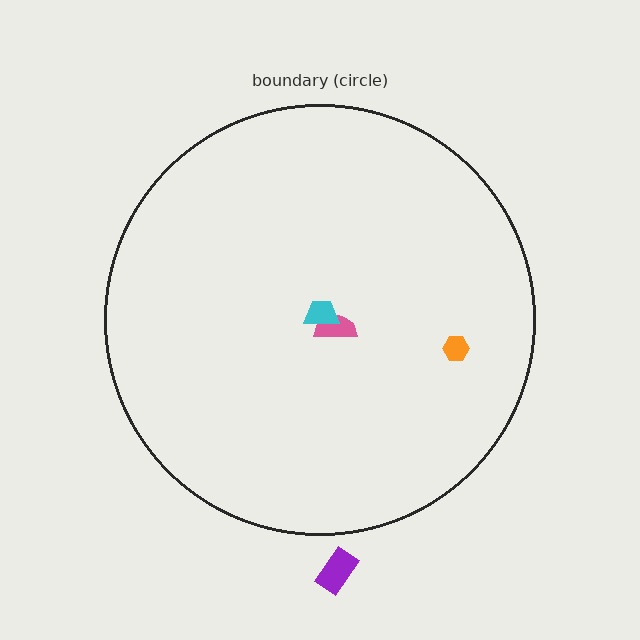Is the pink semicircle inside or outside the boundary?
Inside.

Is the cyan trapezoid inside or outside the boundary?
Inside.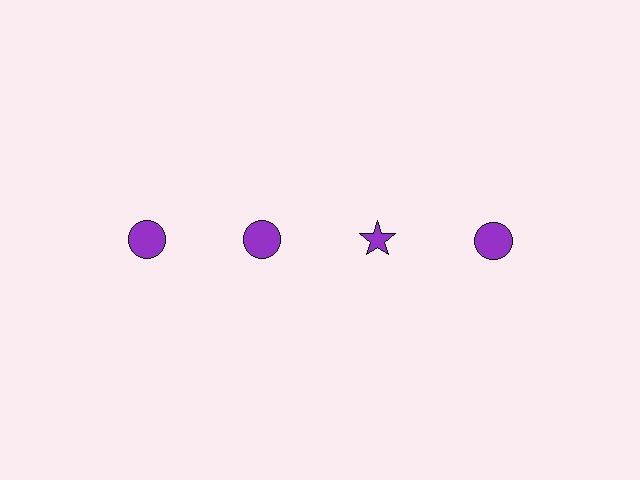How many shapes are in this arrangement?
There are 4 shapes arranged in a grid pattern.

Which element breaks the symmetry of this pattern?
The purple star in the top row, center column breaks the symmetry. All other shapes are purple circles.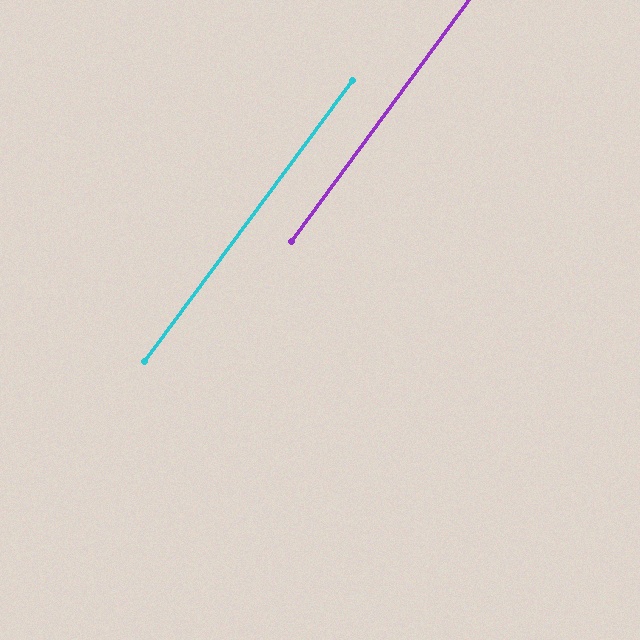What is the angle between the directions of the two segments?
Approximately 0 degrees.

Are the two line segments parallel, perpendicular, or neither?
Parallel — their directions differ by only 0.3°.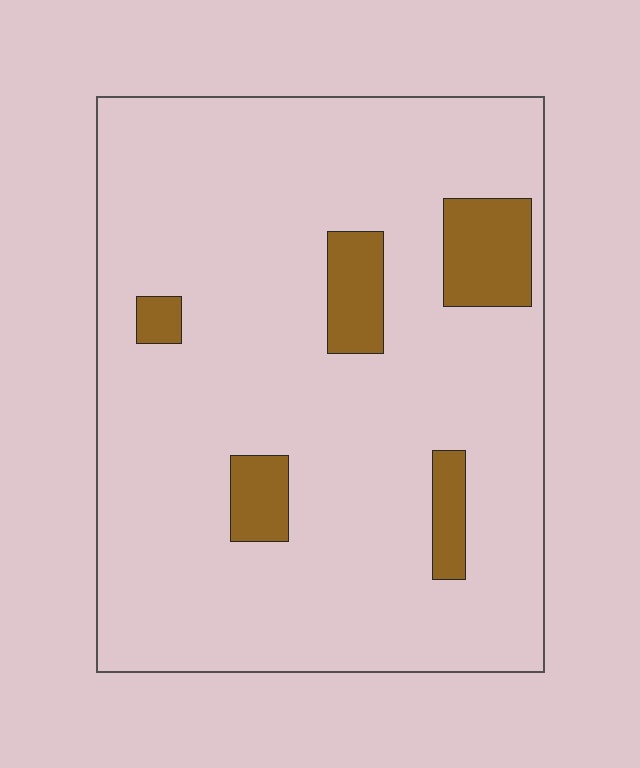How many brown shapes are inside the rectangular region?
5.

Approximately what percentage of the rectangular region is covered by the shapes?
Approximately 10%.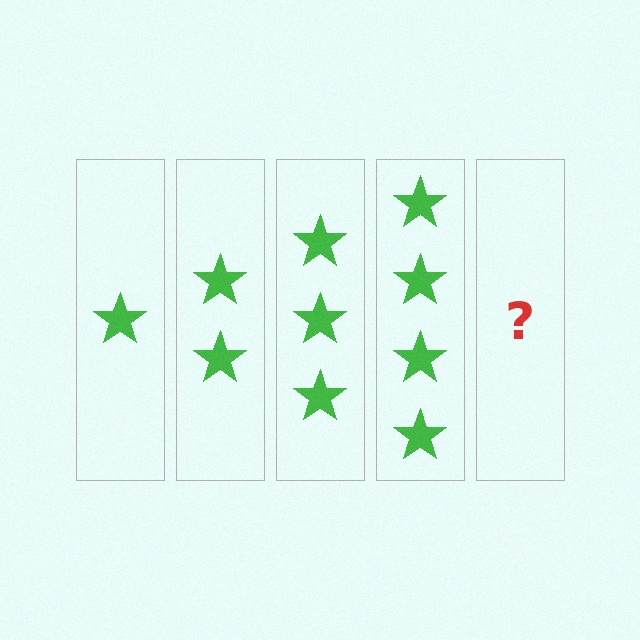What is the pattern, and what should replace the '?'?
The pattern is that each step adds one more star. The '?' should be 5 stars.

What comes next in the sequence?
The next element should be 5 stars.